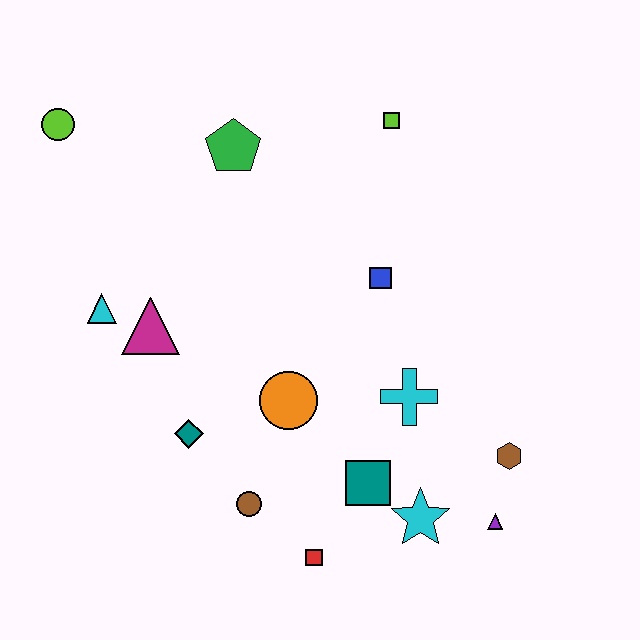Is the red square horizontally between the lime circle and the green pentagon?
No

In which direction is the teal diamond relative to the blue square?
The teal diamond is to the left of the blue square.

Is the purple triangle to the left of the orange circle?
No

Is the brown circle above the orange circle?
No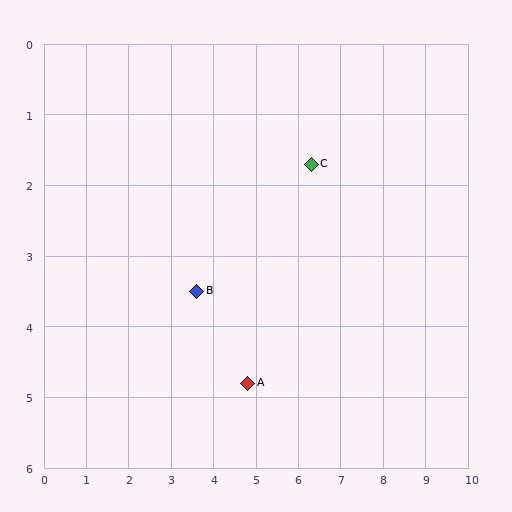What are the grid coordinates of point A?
Point A is at approximately (4.8, 4.8).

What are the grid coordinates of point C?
Point C is at approximately (6.3, 1.7).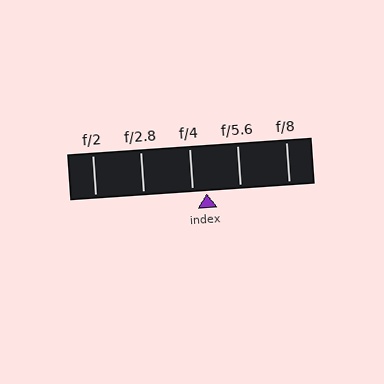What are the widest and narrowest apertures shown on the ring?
The widest aperture shown is f/2 and the narrowest is f/8.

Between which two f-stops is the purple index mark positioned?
The index mark is between f/4 and f/5.6.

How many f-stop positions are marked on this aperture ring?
There are 5 f-stop positions marked.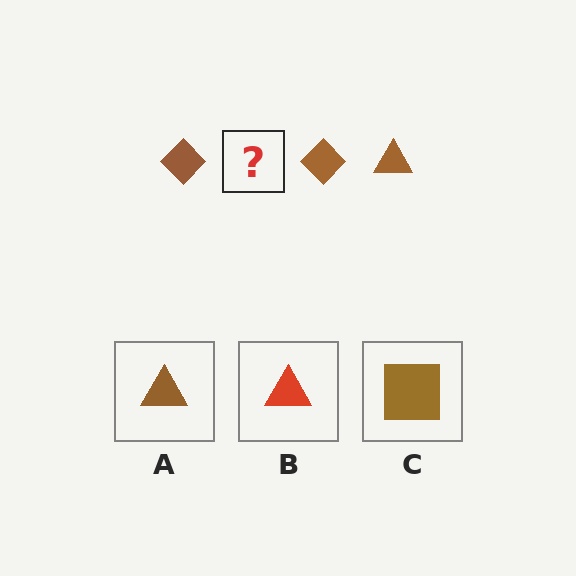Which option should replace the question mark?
Option A.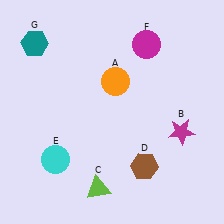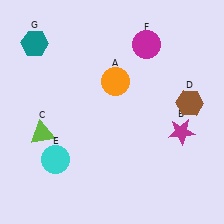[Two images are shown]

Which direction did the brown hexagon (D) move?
The brown hexagon (D) moved up.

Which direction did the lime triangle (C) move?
The lime triangle (C) moved left.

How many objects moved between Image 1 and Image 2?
2 objects moved between the two images.